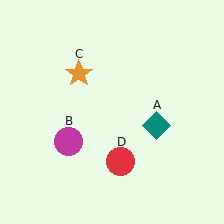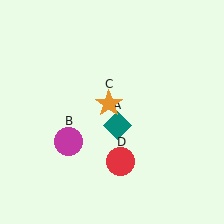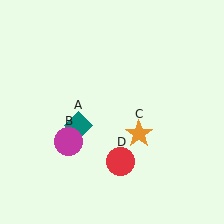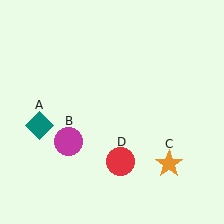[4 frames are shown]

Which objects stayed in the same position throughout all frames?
Magenta circle (object B) and red circle (object D) remained stationary.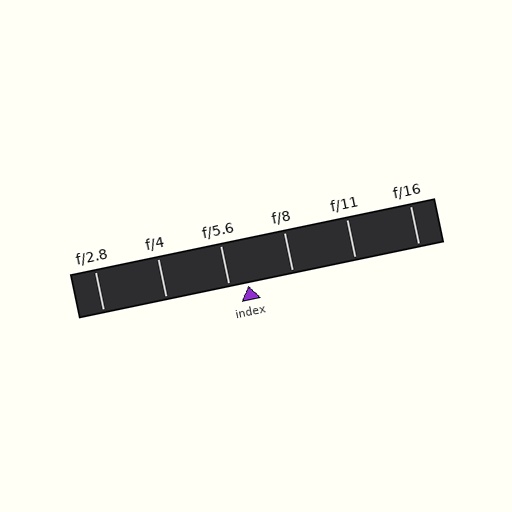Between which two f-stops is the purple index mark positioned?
The index mark is between f/5.6 and f/8.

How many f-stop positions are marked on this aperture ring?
There are 6 f-stop positions marked.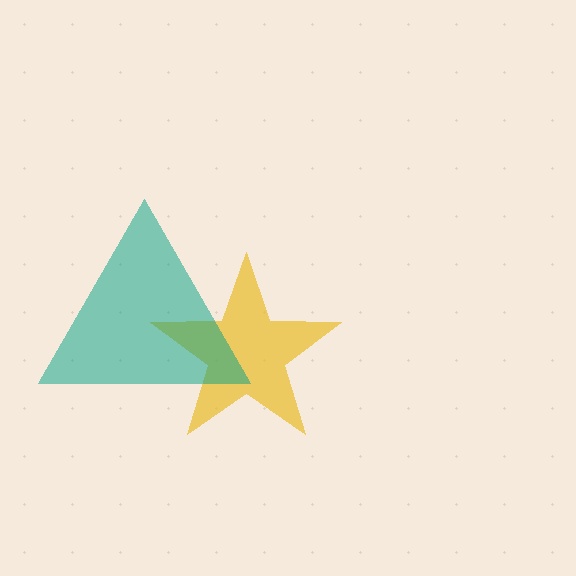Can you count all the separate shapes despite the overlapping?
Yes, there are 2 separate shapes.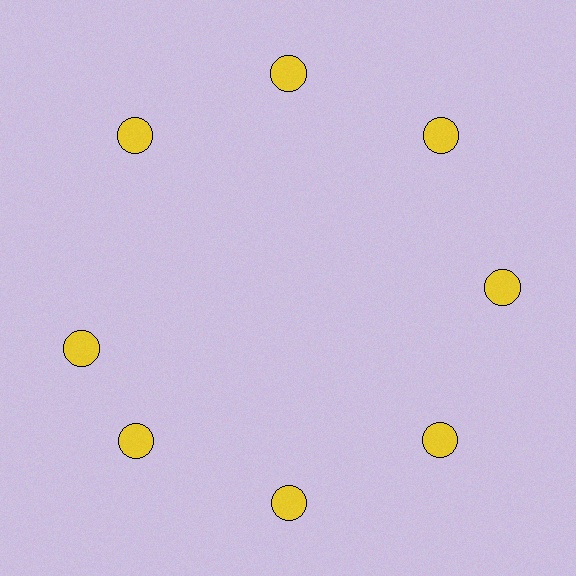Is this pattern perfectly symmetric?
No. The 8 yellow circles are arranged in a ring, but one element near the 9 o'clock position is rotated out of alignment along the ring, breaking the 8-fold rotational symmetry.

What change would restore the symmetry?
The symmetry would be restored by rotating it back into even spacing with its neighbors so that all 8 circles sit at equal angles and equal distance from the center.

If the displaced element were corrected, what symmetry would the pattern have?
It would have 8-fold rotational symmetry — the pattern would map onto itself every 45 degrees.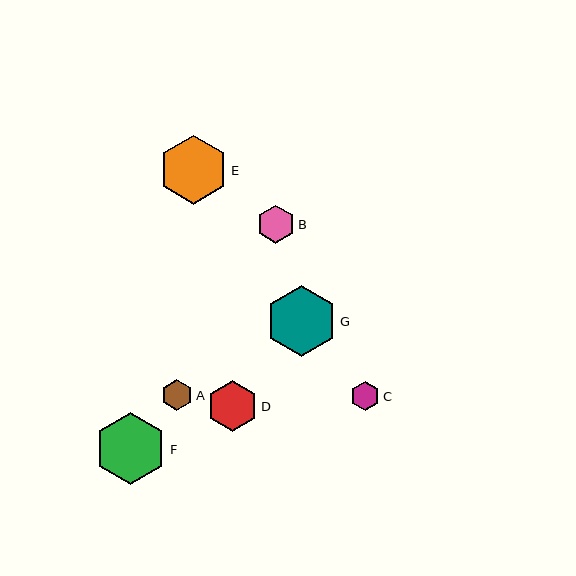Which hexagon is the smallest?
Hexagon C is the smallest with a size of approximately 29 pixels.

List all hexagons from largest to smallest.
From largest to smallest: F, G, E, D, B, A, C.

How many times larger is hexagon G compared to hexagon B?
Hexagon G is approximately 1.9 times the size of hexagon B.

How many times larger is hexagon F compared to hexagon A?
Hexagon F is approximately 2.3 times the size of hexagon A.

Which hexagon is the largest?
Hexagon F is the largest with a size of approximately 72 pixels.